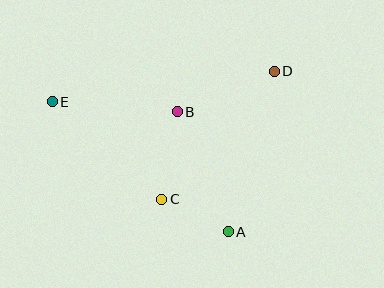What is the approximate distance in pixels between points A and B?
The distance between A and B is approximately 130 pixels.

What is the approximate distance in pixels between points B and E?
The distance between B and E is approximately 126 pixels.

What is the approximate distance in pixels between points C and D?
The distance between C and D is approximately 170 pixels.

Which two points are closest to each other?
Points A and C are closest to each other.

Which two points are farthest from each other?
Points D and E are farthest from each other.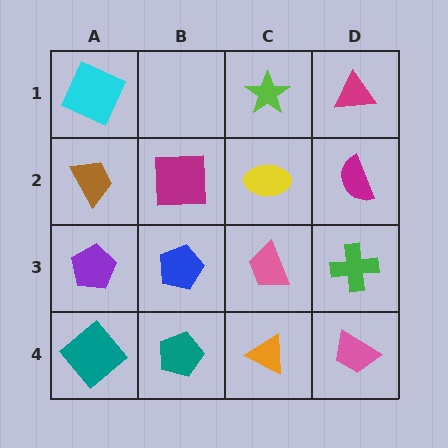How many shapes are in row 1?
3 shapes.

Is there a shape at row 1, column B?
No, that cell is empty.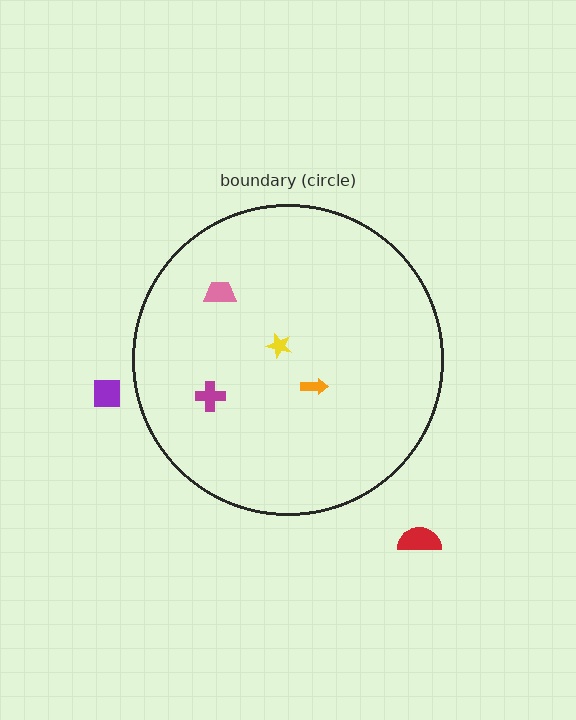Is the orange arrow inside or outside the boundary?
Inside.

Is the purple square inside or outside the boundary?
Outside.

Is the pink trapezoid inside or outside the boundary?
Inside.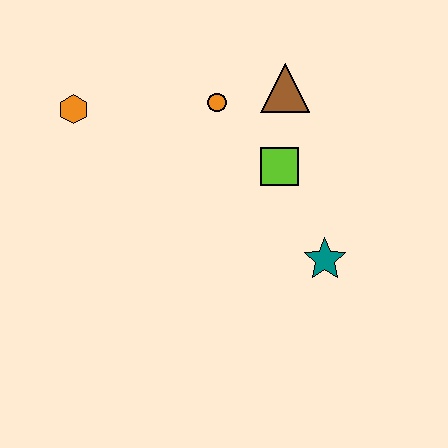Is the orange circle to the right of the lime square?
No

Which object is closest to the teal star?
The lime square is closest to the teal star.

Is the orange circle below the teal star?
No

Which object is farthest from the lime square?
The orange hexagon is farthest from the lime square.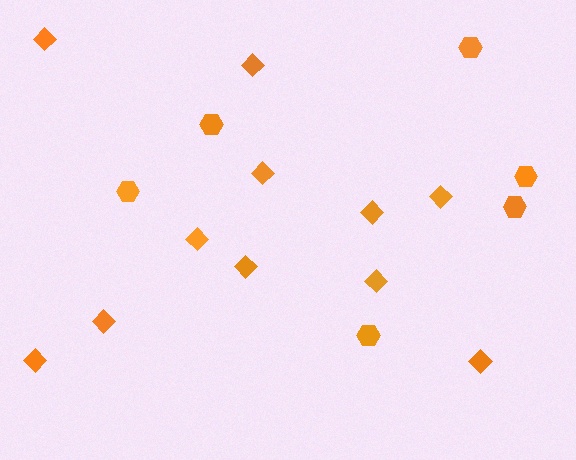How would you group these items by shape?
There are 2 groups: one group of hexagons (6) and one group of diamonds (11).